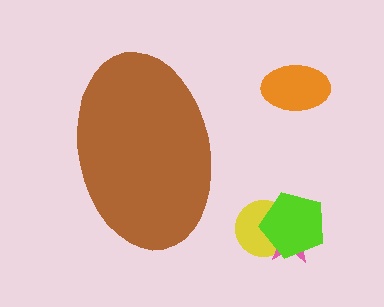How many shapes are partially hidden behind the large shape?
0 shapes are partially hidden.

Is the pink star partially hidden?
No, the pink star is fully visible.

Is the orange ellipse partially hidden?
No, the orange ellipse is fully visible.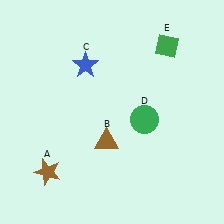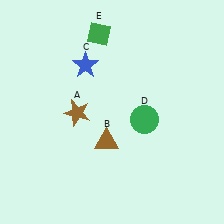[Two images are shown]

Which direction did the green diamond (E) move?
The green diamond (E) moved left.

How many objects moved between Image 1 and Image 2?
2 objects moved between the two images.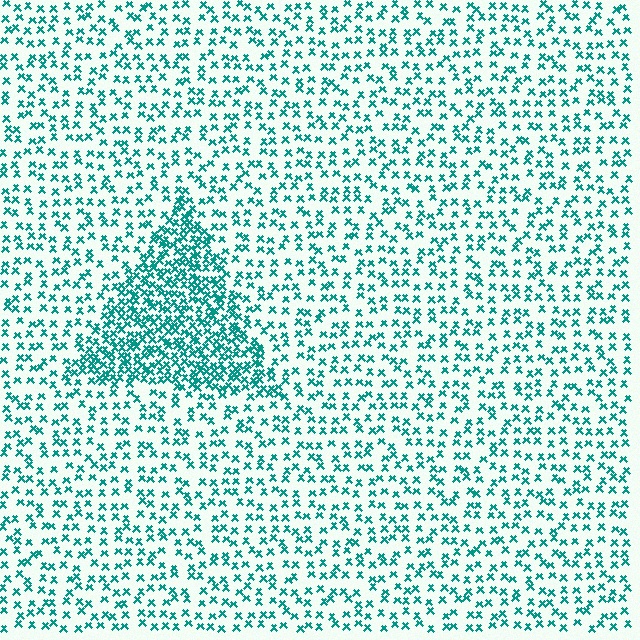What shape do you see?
I see a triangle.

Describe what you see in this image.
The image contains small teal elements arranged at two different densities. A triangle-shaped region is visible where the elements are more densely packed than the surrounding area.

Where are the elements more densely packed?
The elements are more densely packed inside the triangle boundary.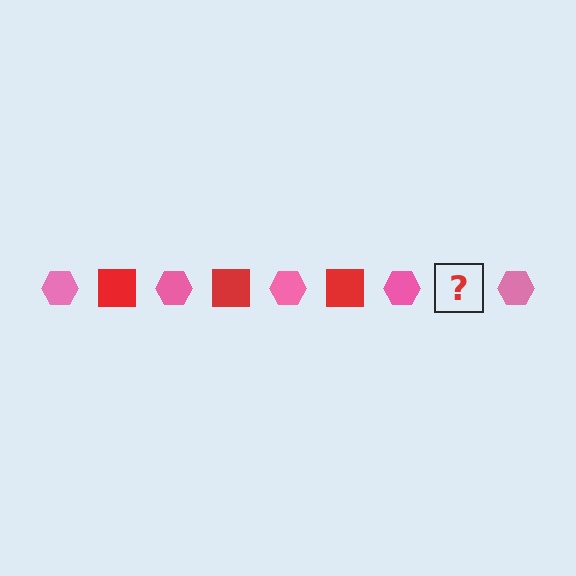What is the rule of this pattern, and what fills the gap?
The rule is that the pattern alternates between pink hexagon and red square. The gap should be filled with a red square.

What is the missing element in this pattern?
The missing element is a red square.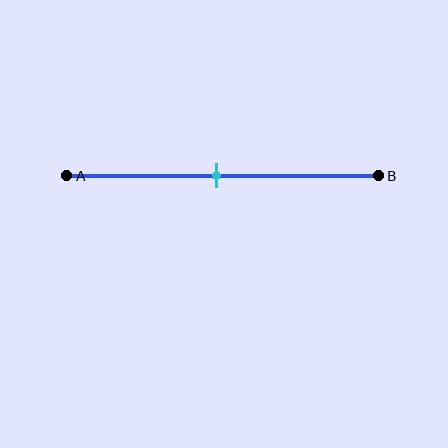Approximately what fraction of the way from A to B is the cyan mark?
The cyan mark is approximately 50% of the way from A to B.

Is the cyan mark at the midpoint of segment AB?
Yes, the mark is approximately at the midpoint.